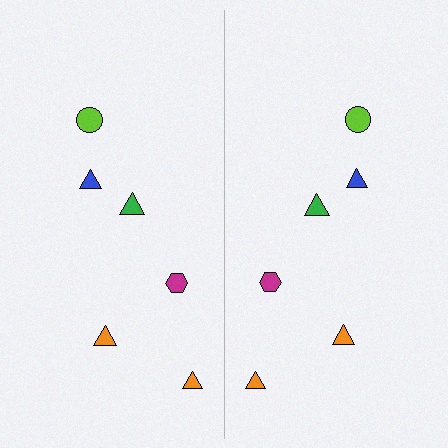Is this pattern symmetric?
Yes, this pattern has bilateral (reflection) symmetry.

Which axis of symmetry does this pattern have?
The pattern has a vertical axis of symmetry running through the center of the image.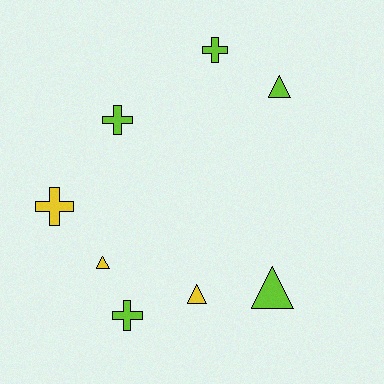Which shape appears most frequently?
Cross, with 4 objects.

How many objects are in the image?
There are 8 objects.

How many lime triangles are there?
There are 2 lime triangles.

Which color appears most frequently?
Lime, with 5 objects.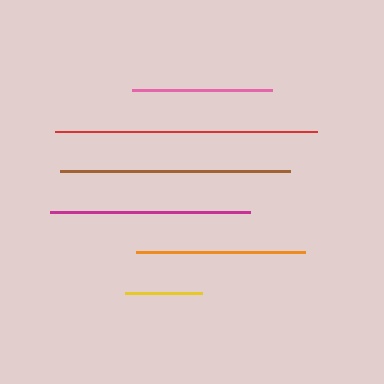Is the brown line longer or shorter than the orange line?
The brown line is longer than the orange line.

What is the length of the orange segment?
The orange segment is approximately 169 pixels long.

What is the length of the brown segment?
The brown segment is approximately 230 pixels long.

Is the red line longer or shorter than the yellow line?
The red line is longer than the yellow line.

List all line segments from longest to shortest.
From longest to shortest: red, brown, magenta, orange, pink, yellow.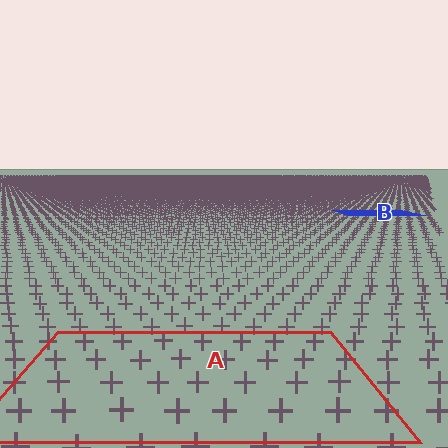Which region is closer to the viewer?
Region A is closer. The texture elements there are larger and more spread out.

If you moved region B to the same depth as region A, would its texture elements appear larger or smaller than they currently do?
They would appear larger. At a closer depth, the same texture elements are projected at a bigger on-screen size.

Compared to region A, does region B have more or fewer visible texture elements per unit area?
Region B has more texture elements per unit area — they are packed more densely because it is farther away.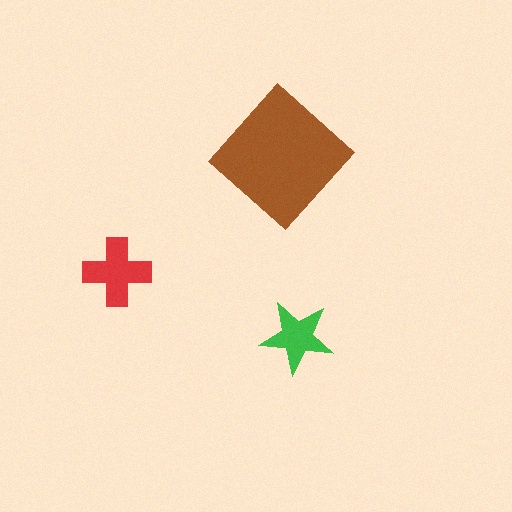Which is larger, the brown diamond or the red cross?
The brown diamond.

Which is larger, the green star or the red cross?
The red cross.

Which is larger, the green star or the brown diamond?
The brown diamond.